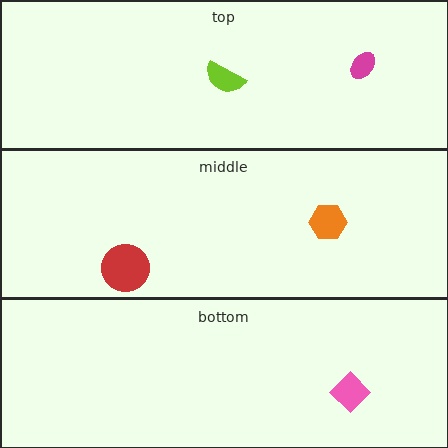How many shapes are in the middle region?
2.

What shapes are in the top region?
The lime semicircle, the magenta ellipse.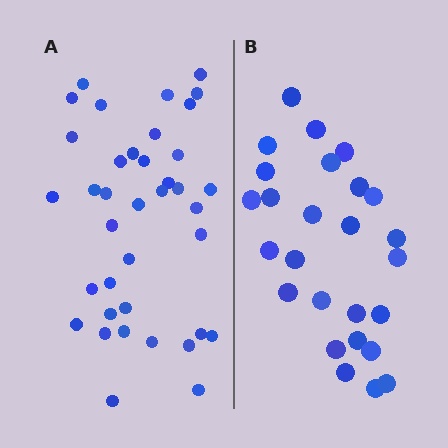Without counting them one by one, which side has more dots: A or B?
Region A (the left region) has more dots.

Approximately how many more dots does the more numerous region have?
Region A has roughly 12 or so more dots than region B.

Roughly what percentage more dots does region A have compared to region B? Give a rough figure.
About 45% more.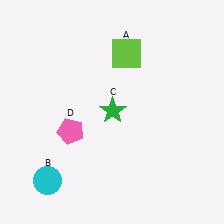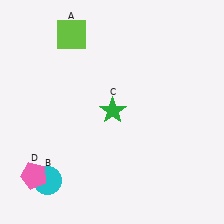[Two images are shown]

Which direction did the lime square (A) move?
The lime square (A) moved left.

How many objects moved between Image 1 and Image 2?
2 objects moved between the two images.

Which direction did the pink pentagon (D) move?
The pink pentagon (D) moved down.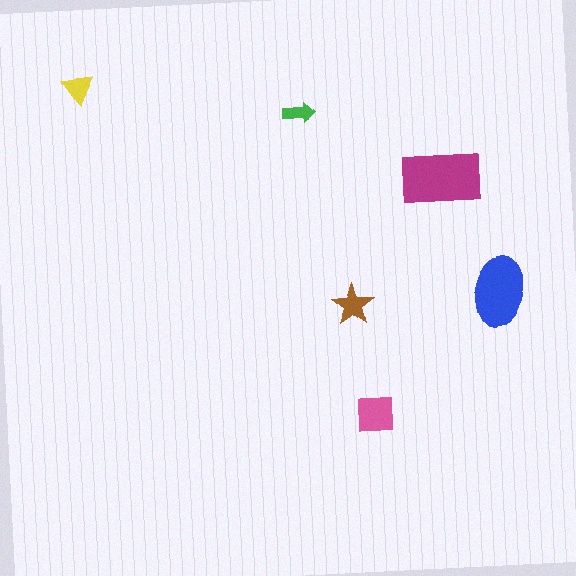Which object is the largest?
The magenta rectangle.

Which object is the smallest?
The green arrow.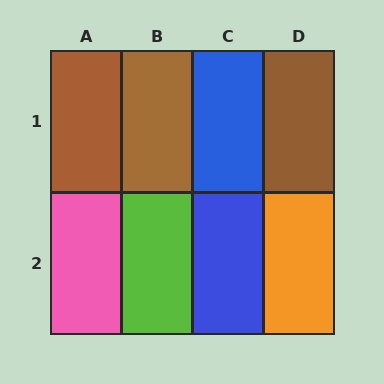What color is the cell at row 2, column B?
Lime.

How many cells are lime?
1 cell is lime.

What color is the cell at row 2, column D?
Orange.